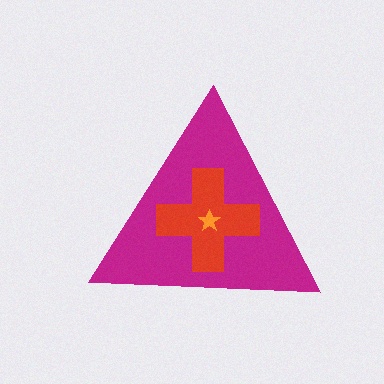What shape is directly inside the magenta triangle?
The red cross.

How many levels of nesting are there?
3.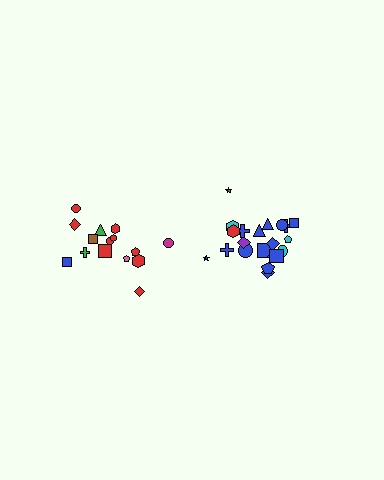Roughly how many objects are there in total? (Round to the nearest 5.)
Roughly 35 objects in total.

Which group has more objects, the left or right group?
The right group.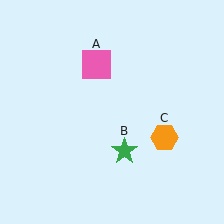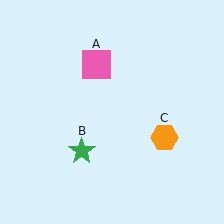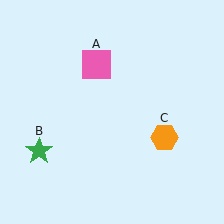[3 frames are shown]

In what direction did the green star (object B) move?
The green star (object B) moved left.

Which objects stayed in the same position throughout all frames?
Pink square (object A) and orange hexagon (object C) remained stationary.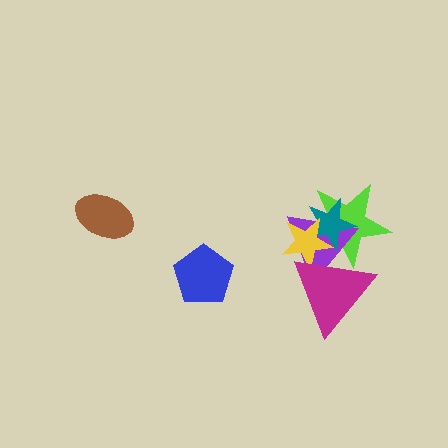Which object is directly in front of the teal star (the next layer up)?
The yellow star is directly in front of the teal star.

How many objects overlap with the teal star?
4 objects overlap with the teal star.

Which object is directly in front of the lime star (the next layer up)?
The purple triangle is directly in front of the lime star.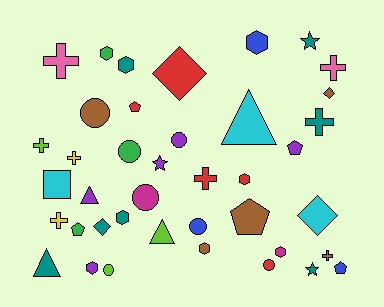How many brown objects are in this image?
There are 5 brown objects.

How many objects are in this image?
There are 40 objects.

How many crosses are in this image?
There are 8 crosses.